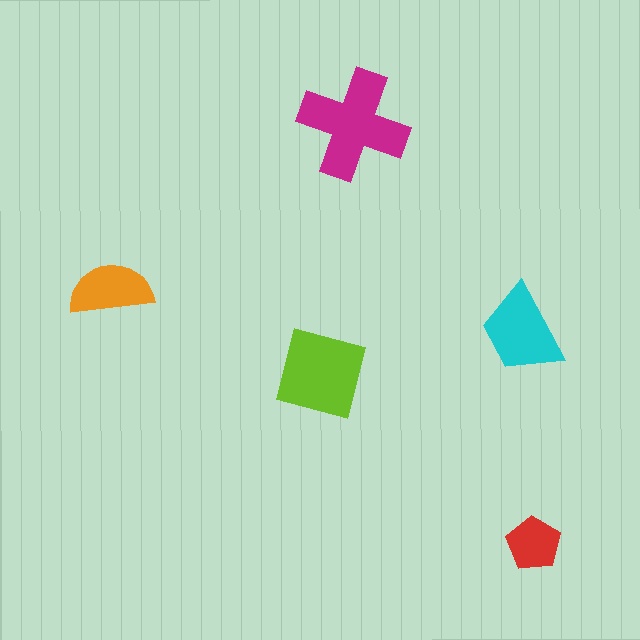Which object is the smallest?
The red pentagon.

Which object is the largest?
The magenta cross.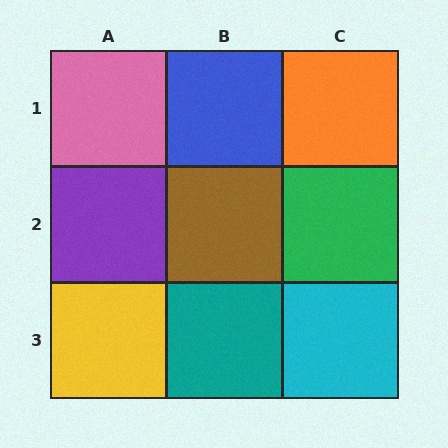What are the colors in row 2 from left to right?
Purple, brown, green.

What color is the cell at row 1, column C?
Orange.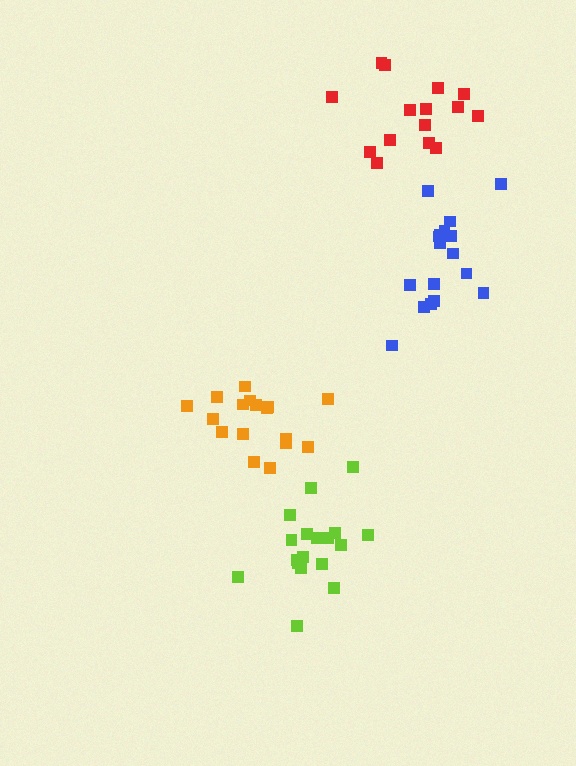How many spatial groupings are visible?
There are 4 spatial groupings.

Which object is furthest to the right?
The blue cluster is rightmost.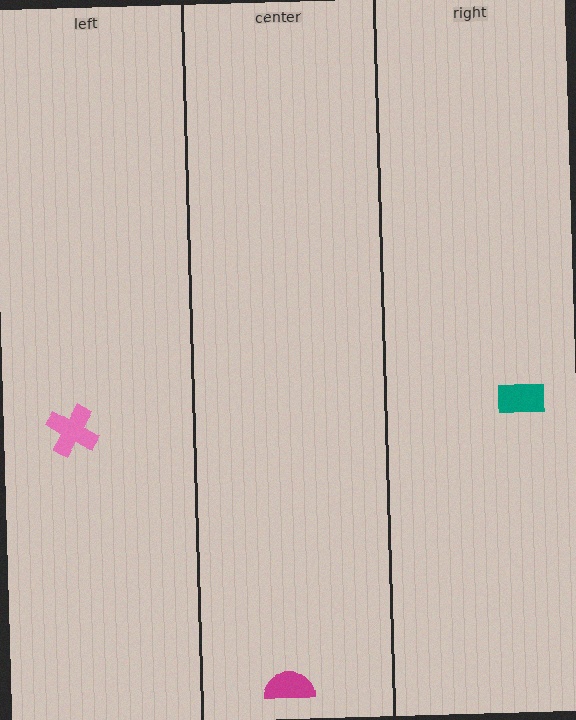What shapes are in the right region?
The teal rectangle.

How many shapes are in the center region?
1.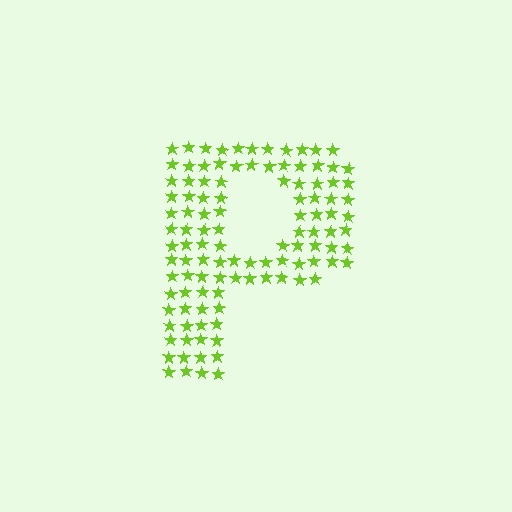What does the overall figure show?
The overall figure shows the letter P.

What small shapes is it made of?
It is made of small stars.